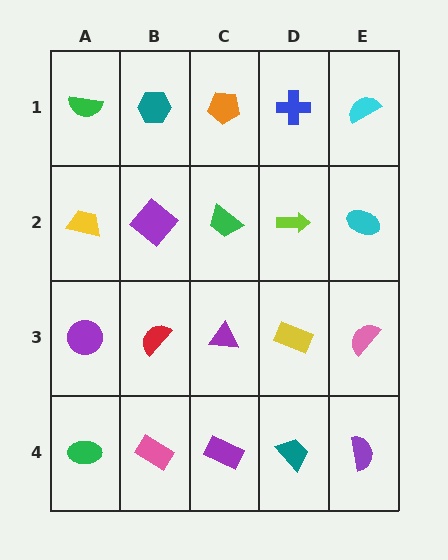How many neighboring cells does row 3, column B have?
4.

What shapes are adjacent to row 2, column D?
A blue cross (row 1, column D), a yellow rectangle (row 3, column D), a green trapezoid (row 2, column C), a cyan ellipse (row 2, column E).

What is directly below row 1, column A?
A yellow trapezoid.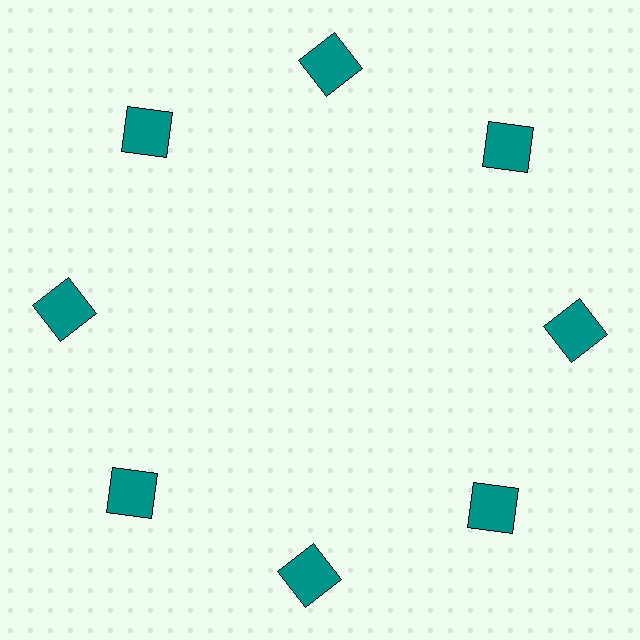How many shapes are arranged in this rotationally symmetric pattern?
There are 8 shapes, arranged in 8 groups of 1.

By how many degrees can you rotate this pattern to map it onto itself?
The pattern maps onto itself every 45 degrees of rotation.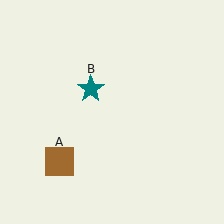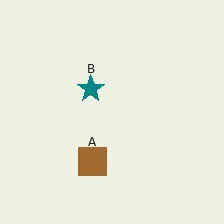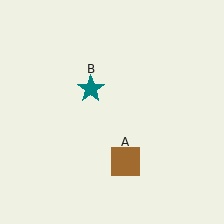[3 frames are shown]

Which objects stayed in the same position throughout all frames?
Teal star (object B) remained stationary.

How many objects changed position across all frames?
1 object changed position: brown square (object A).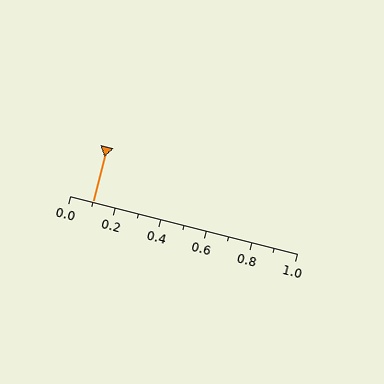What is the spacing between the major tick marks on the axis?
The major ticks are spaced 0.2 apart.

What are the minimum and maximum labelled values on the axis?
The axis runs from 0.0 to 1.0.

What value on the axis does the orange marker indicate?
The marker indicates approximately 0.1.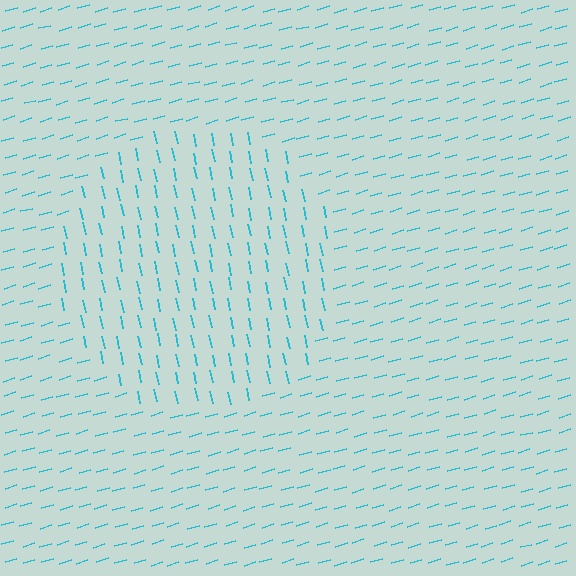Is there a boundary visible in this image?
Yes, there is a texture boundary formed by a change in line orientation.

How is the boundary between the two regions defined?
The boundary is defined purely by a change in line orientation (approximately 86 degrees difference). All lines are the same color and thickness.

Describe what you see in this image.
The image is filled with small cyan line segments. A circle region in the image has lines oriented differently from the surrounding lines, creating a visible texture boundary.